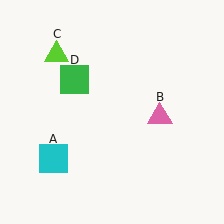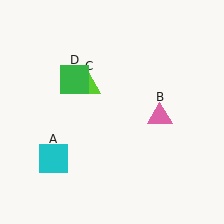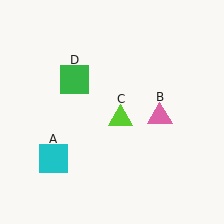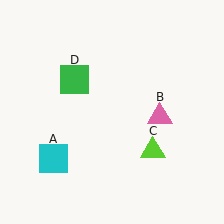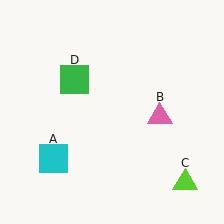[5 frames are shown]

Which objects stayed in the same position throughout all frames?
Cyan square (object A) and pink triangle (object B) and green square (object D) remained stationary.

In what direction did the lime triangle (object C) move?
The lime triangle (object C) moved down and to the right.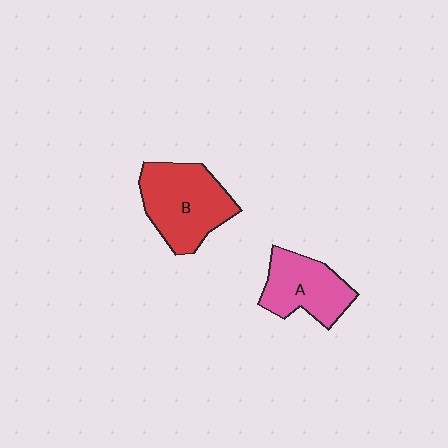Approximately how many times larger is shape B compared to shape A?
Approximately 1.3 times.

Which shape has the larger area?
Shape B (red).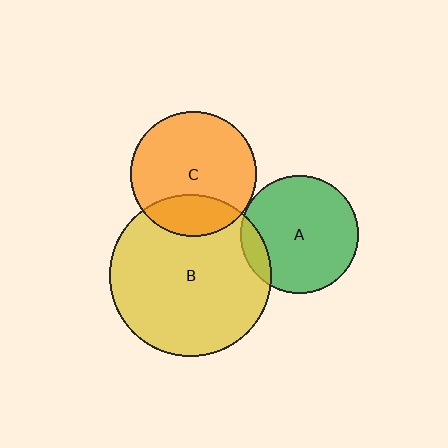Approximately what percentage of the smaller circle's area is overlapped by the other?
Approximately 10%.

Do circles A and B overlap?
Yes.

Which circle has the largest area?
Circle B (yellow).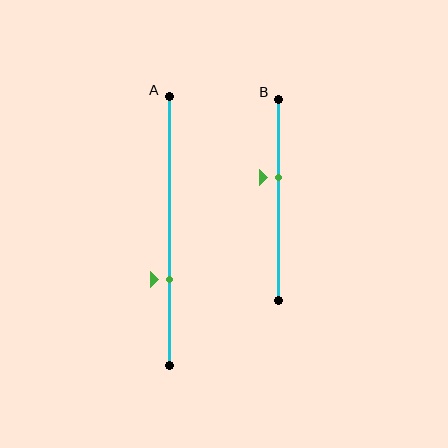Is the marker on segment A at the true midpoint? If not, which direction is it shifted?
No, the marker on segment A is shifted downward by about 18% of the segment length.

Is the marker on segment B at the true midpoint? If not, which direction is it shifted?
No, the marker on segment B is shifted upward by about 11% of the segment length.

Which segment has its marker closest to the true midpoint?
Segment B has its marker closest to the true midpoint.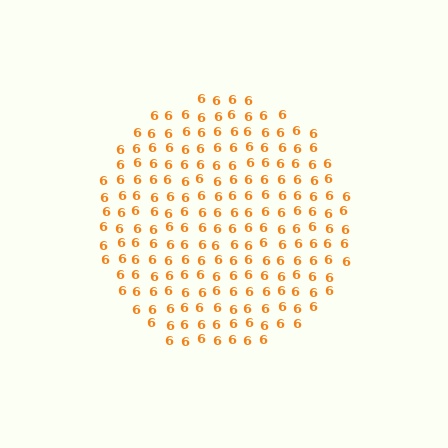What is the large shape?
The large shape is a circle.